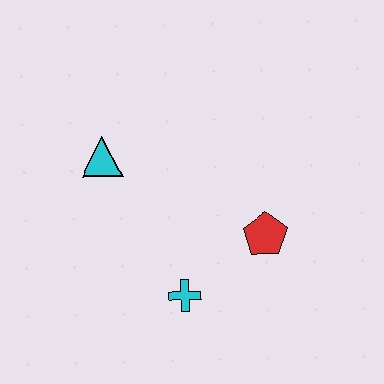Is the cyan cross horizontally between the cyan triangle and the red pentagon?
Yes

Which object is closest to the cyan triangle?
The cyan cross is closest to the cyan triangle.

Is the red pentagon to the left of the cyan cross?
No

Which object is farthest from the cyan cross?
The cyan triangle is farthest from the cyan cross.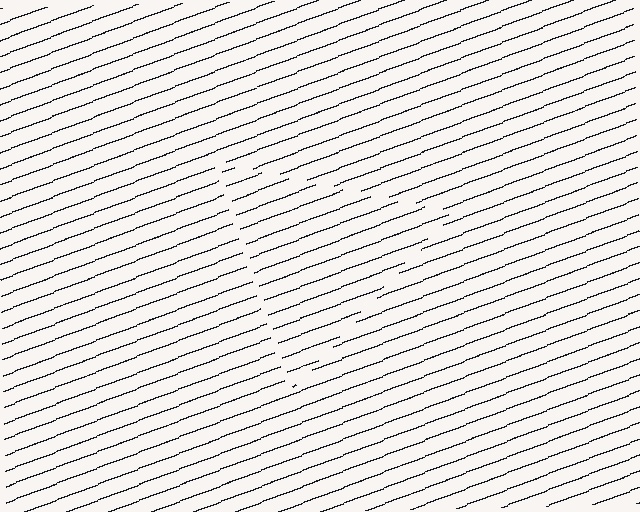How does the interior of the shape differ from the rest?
The interior of the shape contains the same grating, shifted by half a period — the contour is defined by the phase discontinuity where line-ends from the inner and outer gratings abut.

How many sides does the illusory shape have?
3 sides — the line-ends trace a triangle.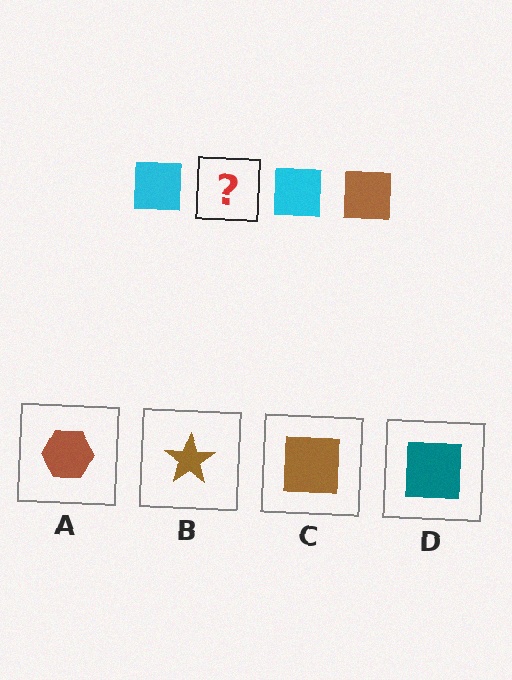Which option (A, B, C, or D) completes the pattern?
C.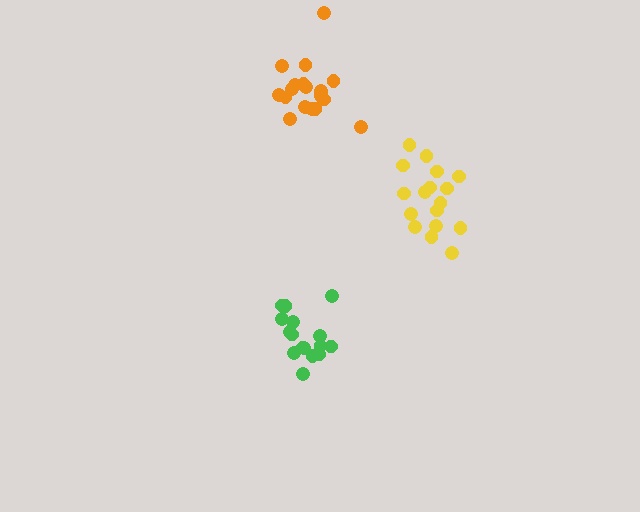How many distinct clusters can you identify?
There are 3 distinct clusters.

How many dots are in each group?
Group 1: 16 dots, Group 2: 17 dots, Group 3: 19 dots (52 total).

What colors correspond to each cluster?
The clusters are colored: green, yellow, orange.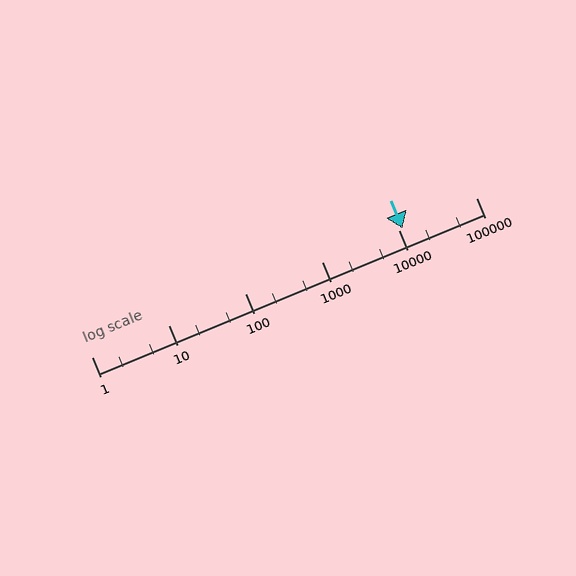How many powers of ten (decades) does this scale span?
The scale spans 5 decades, from 1 to 100000.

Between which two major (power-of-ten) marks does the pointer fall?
The pointer is between 10000 and 100000.